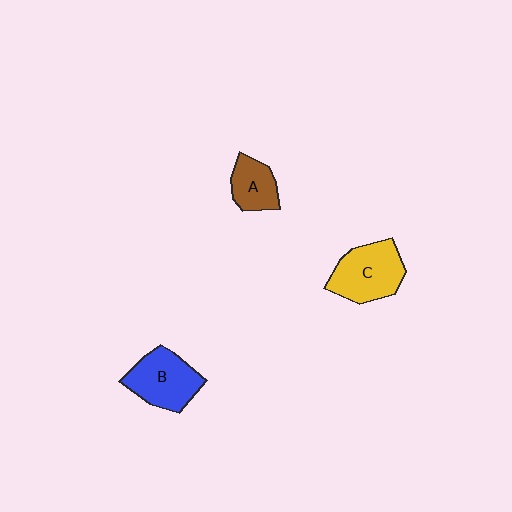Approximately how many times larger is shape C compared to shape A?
Approximately 1.7 times.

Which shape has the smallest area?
Shape A (brown).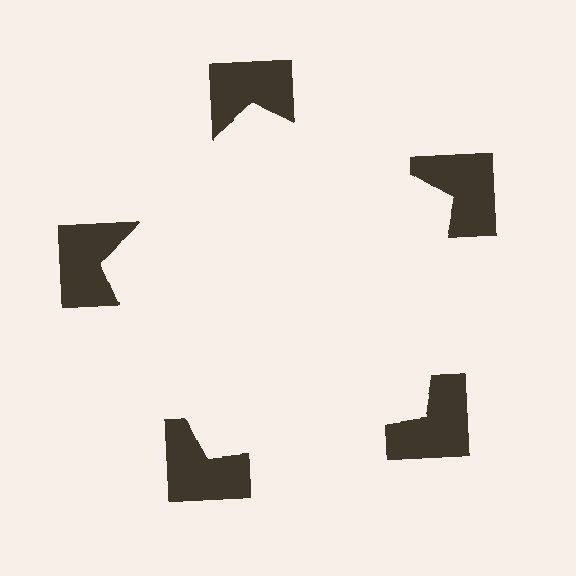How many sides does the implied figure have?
5 sides.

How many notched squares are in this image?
There are 5 — one at each vertex of the illusory pentagon.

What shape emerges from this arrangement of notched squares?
An illusory pentagon — its edges are inferred from the aligned wedge cuts in the notched squares, not physically drawn.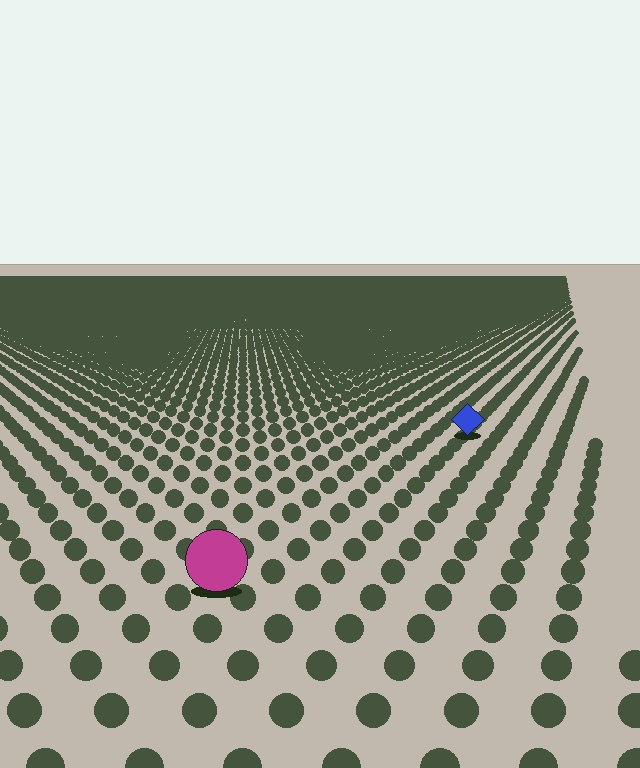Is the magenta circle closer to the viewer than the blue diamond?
Yes. The magenta circle is closer — you can tell from the texture gradient: the ground texture is coarser near it.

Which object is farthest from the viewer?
The blue diamond is farthest from the viewer. It appears smaller and the ground texture around it is denser.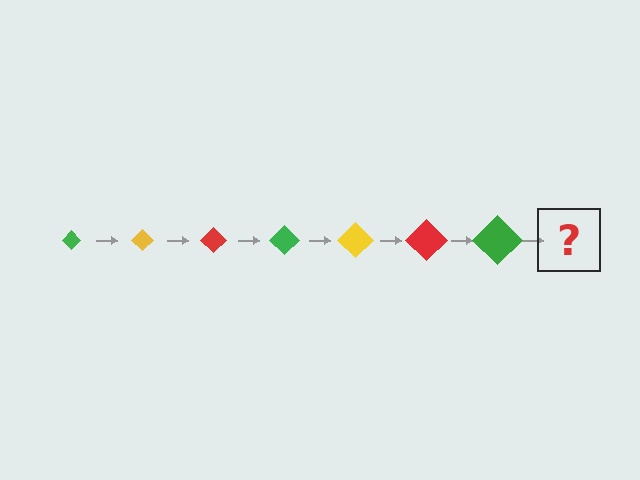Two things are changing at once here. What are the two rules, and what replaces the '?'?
The two rules are that the diamond grows larger each step and the color cycles through green, yellow, and red. The '?' should be a yellow diamond, larger than the previous one.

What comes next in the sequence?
The next element should be a yellow diamond, larger than the previous one.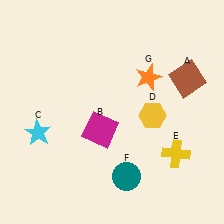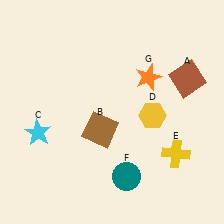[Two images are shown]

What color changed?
The square (B) changed from magenta in Image 1 to brown in Image 2.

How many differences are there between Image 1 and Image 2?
There is 1 difference between the two images.